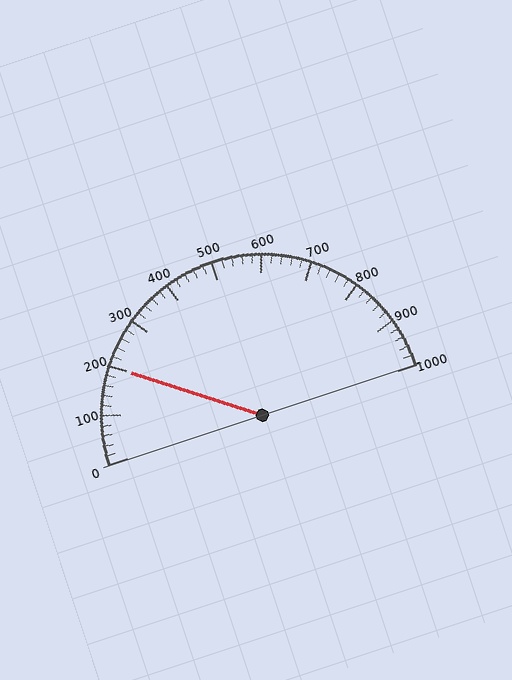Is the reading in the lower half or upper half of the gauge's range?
The reading is in the lower half of the range (0 to 1000).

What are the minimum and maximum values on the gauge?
The gauge ranges from 0 to 1000.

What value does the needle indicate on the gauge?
The needle indicates approximately 200.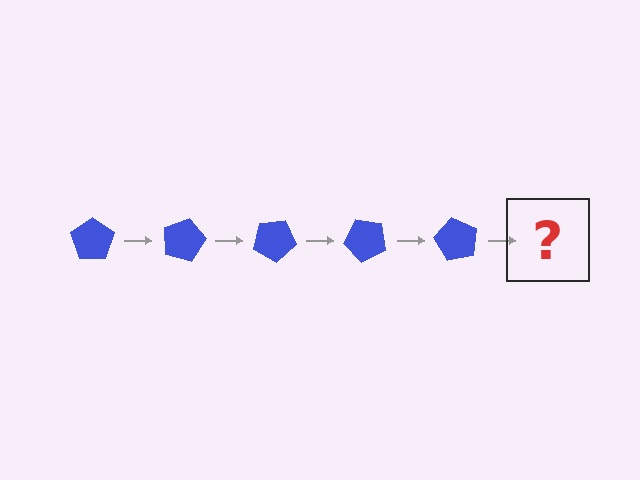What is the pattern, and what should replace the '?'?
The pattern is that the pentagon rotates 15 degrees each step. The '?' should be a blue pentagon rotated 75 degrees.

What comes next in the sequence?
The next element should be a blue pentagon rotated 75 degrees.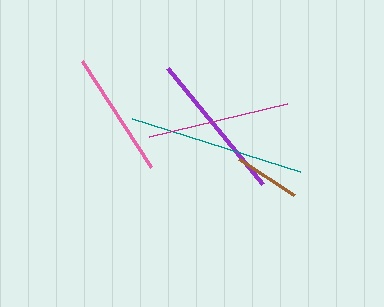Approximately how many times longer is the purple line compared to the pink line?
The purple line is approximately 1.2 times the length of the pink line.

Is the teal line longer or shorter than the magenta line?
The teal line is longer than the magenta line.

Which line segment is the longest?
The teal line is the longest at approximately 176 pixels.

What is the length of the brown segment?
The brown segment is approximately 66 pixels long.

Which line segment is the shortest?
The brown line is the shortest at approximately 66 pixels.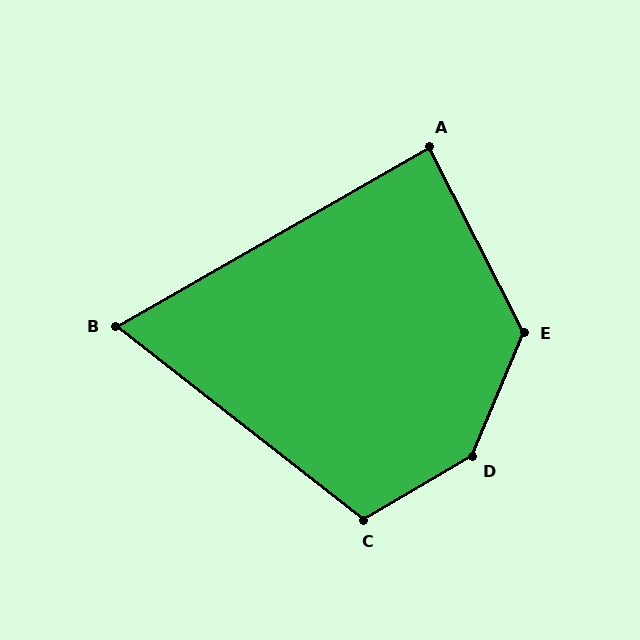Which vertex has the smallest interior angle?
B, at approximately 68 degrees.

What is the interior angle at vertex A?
Approximately 87 degrees (approximately right).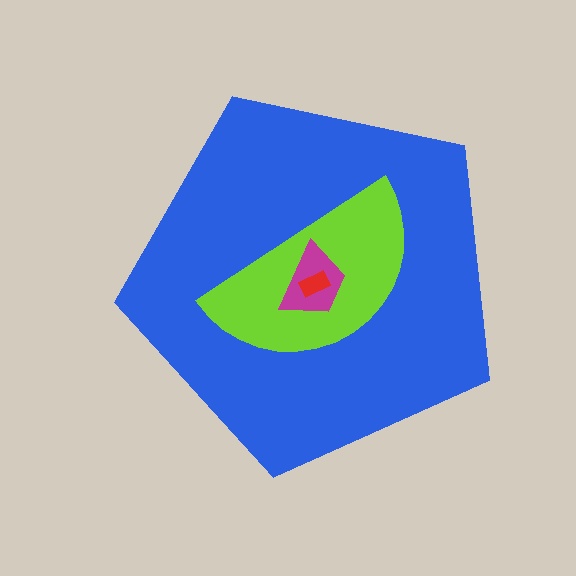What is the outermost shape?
The blue pentagon.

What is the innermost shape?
The red rectangle.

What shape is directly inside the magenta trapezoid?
The red rectangle.